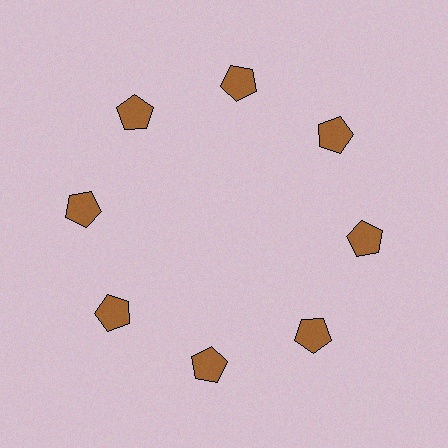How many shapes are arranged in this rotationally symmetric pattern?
There are 8 shapes, arranged in 8 groups of 1.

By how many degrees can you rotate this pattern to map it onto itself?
The pattern maps onto itself every 45 degrees of rotation.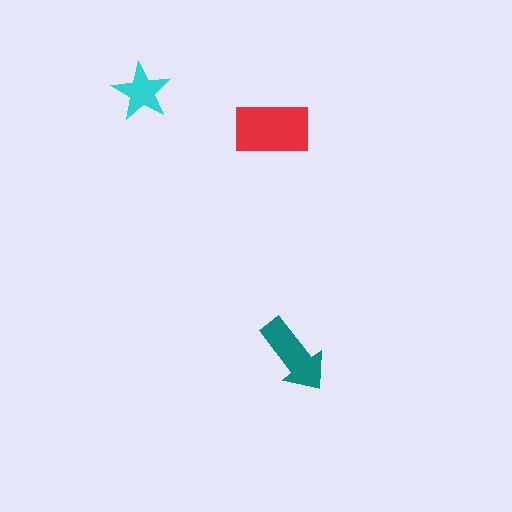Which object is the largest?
The red rectangle.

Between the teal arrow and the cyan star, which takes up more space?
The teal arrow.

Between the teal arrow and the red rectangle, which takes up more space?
The red rectangle.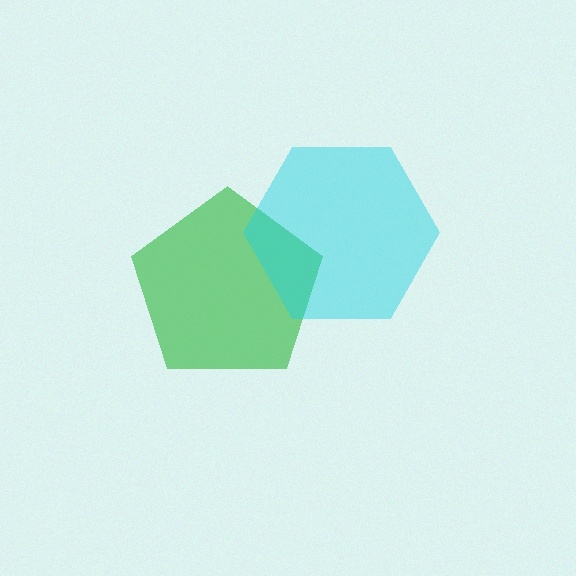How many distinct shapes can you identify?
There are 2 distinct shapes: a green pentagon, a cyan hexagon.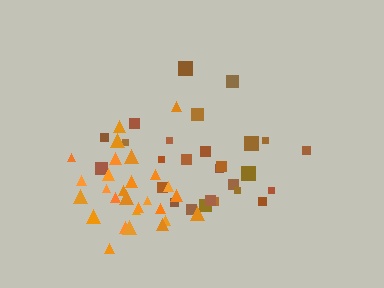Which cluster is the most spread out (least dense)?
Brown.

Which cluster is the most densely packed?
Orange.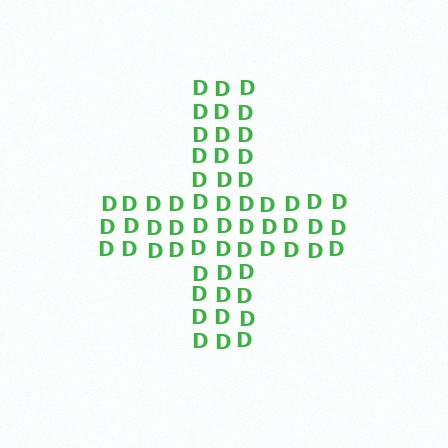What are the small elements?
The small elements are letter D's.